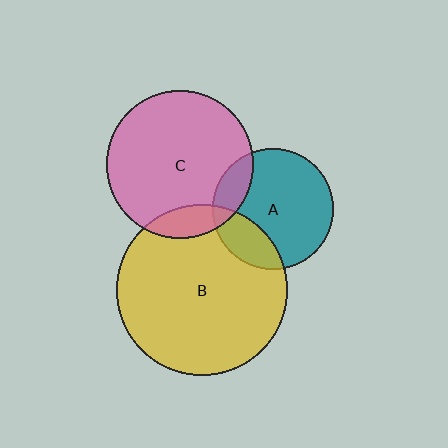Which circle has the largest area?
Circle B (yellow).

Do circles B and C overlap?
Yes.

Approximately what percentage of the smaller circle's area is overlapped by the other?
Approximately 10%.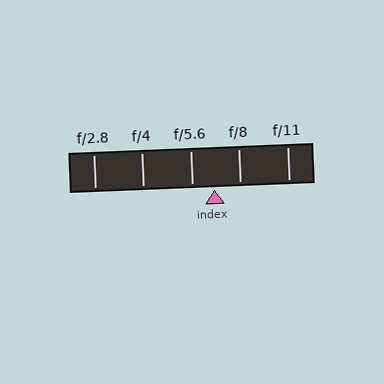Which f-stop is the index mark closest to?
The index mark is closest to f/5.6.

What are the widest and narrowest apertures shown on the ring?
The widest aperture shown is f/2.8 and the narrowest is f/11.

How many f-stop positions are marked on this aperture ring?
There are 5 f-stop positions marked.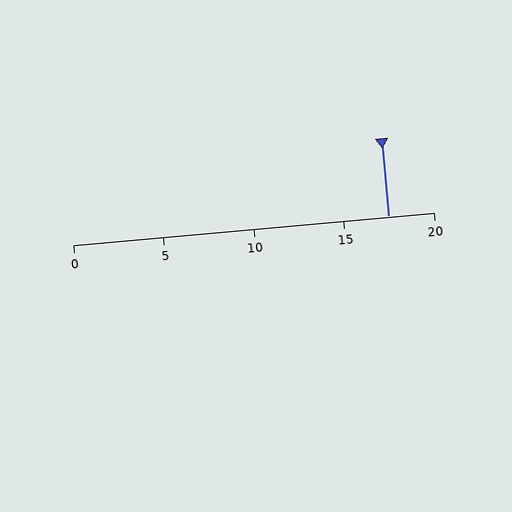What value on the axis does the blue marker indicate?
The marker indicates approximately 17.5.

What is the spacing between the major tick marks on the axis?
The major ticks are spaced 5 apart.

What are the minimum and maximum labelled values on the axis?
The axis runs from 0 to 20.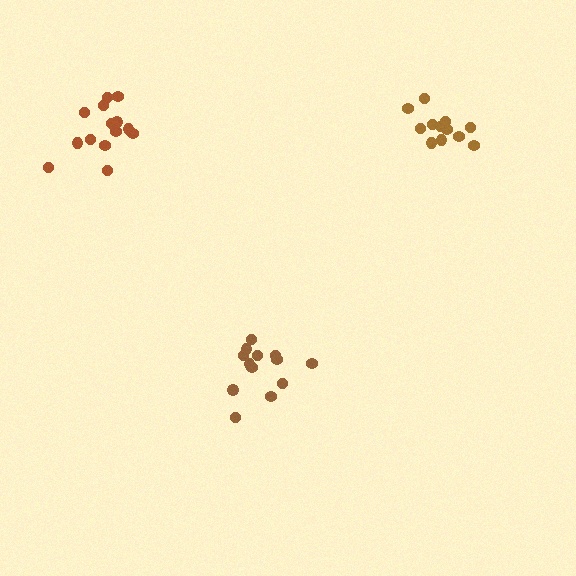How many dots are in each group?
Group 1: 12 dots, Group 2: 13 dots, Group 3: 14 dots (39 total).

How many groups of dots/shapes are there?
There are 3 groups.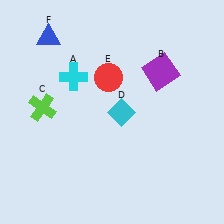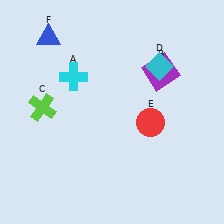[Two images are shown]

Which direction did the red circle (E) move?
The red circle (E) moved down.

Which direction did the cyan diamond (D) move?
The cyan diamond (D) moved up.